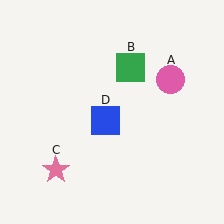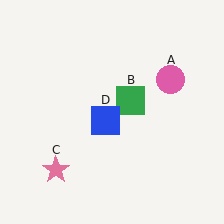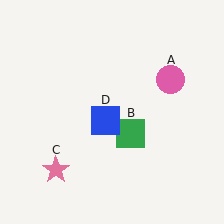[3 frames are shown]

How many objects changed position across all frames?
1 object changed position: green square (object B).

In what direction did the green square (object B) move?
The green square (object B) moved down.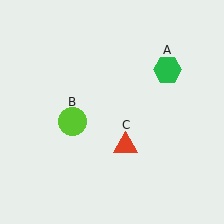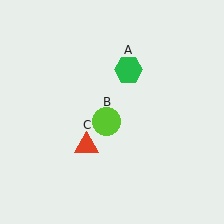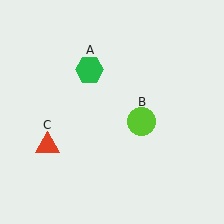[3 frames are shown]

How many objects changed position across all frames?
3 objects changed position: green hexagon (object A), lime circle (object B), red triangle (object C).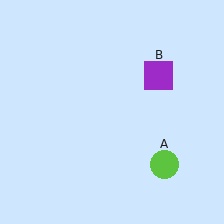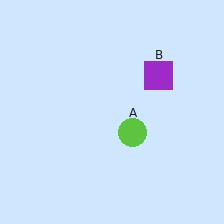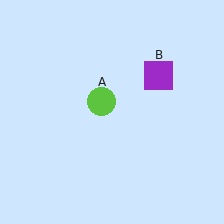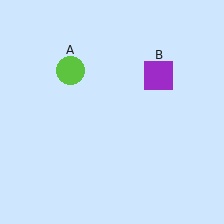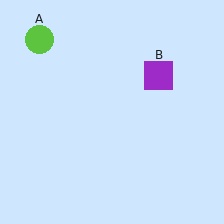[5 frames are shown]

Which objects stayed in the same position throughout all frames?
Purple square (object B) remained stationary.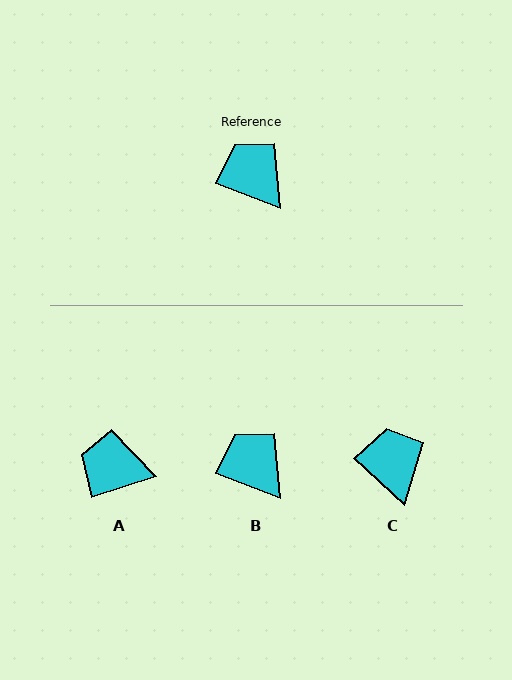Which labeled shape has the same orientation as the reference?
B.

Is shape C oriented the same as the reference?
No, it is off by about 22 degrees.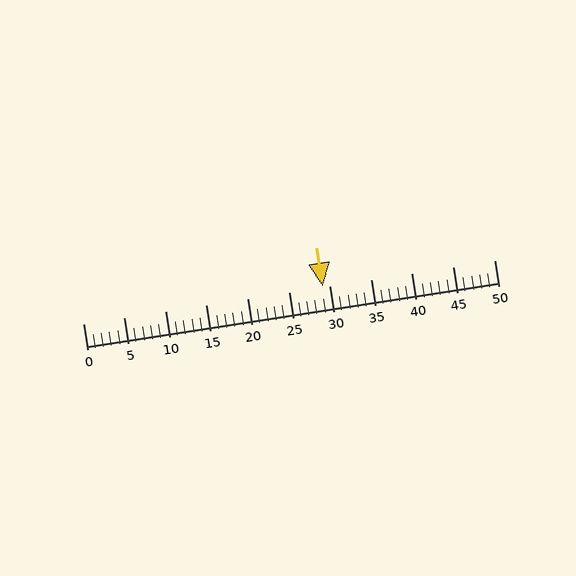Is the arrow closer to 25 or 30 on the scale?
The arrow is closer to 30.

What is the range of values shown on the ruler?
The ruler shows values from 0 to 50.